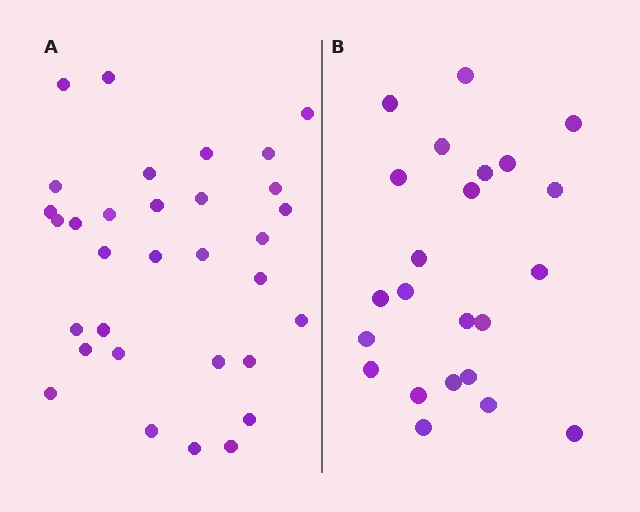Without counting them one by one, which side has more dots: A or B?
Region A (the left region) has more dots.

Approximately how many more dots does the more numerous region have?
Region A has roughly 8 or so more dots than region B.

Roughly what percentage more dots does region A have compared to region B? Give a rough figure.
About 40% more.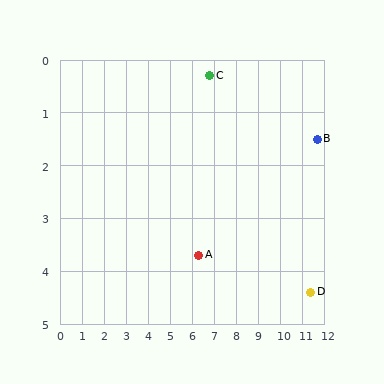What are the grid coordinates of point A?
Point A is at approximately (6.3, 3.7).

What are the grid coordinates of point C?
Point C is at approximately (6.8, 0.3).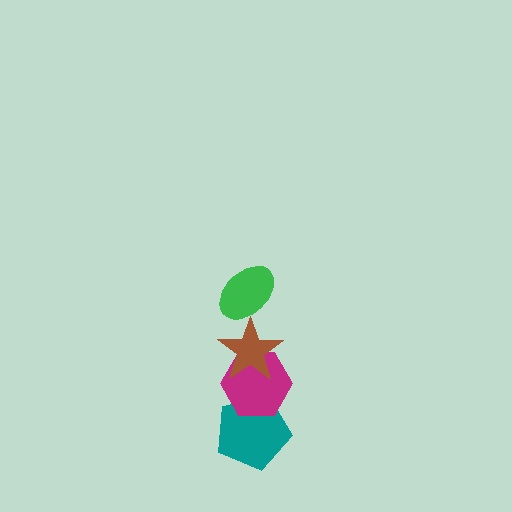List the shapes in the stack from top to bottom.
From top to bottom: the green ellipse, the brown star, the magenta hexagon, the teal pentagon.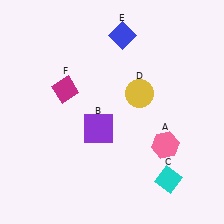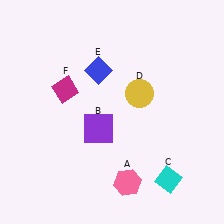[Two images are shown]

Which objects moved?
The objects that moved are: the pink hexagon (A), the blue diamond (E).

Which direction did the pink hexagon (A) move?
The pink hexagon (A) moved left.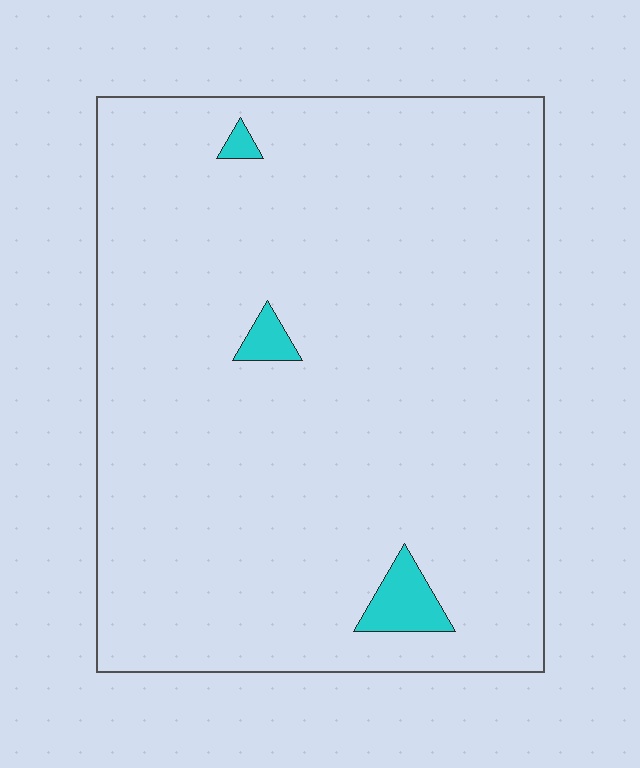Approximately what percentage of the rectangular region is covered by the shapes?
Approximately 5%.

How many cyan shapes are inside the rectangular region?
3.